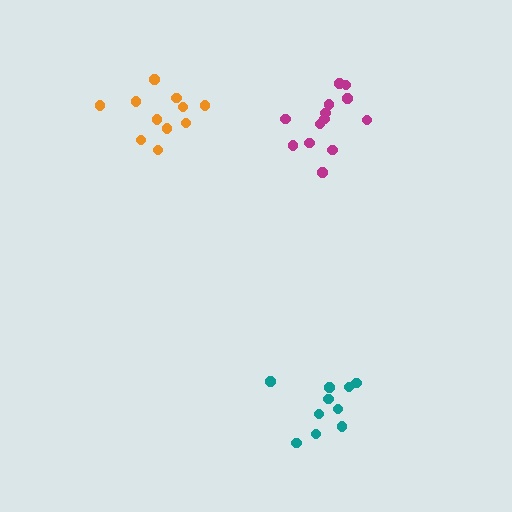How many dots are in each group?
Group 1: 13 dots, Group 2: 10 dots, Group 3: 11 dots (34 total).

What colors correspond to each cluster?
The clusters are colored: magenta, teal, orange.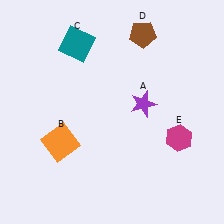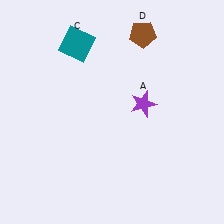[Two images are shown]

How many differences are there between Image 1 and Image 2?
There are 2 differences between the two images.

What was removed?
The orange square (B), the magenta hexagon (E) were removed in Image 2.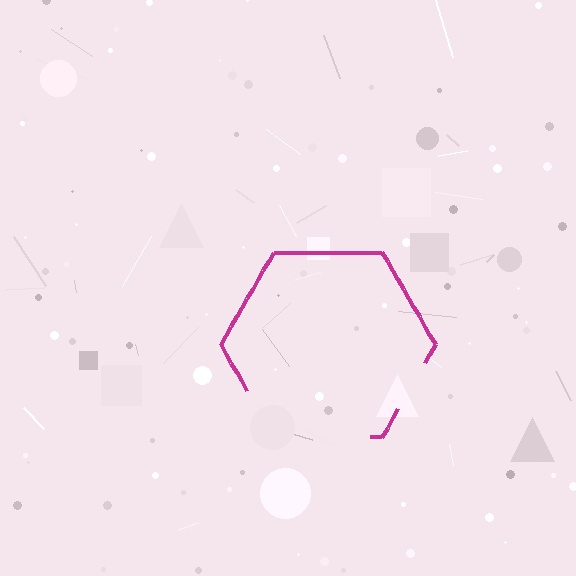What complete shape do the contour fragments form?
The contour fragments form a hexagon.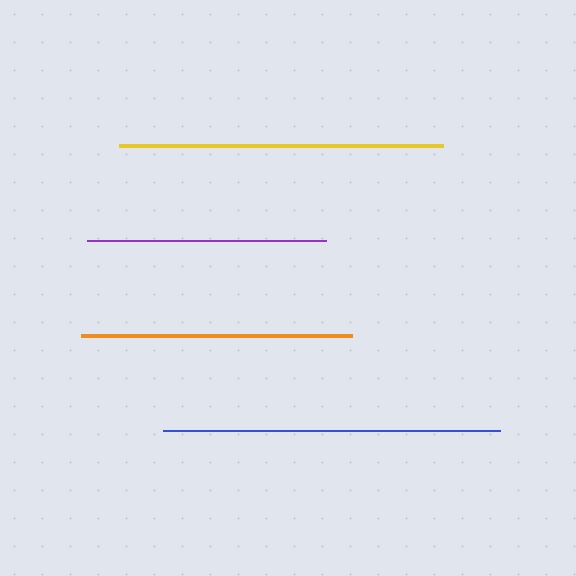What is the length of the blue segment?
The blue segment is approximately 337 pixels long.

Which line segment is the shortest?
The purple line is the shortest at approximately 239 pixels.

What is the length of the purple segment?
The purple segment is approximately 239 pixels long.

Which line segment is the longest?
The blue line is the longest at approximately 337 pixels.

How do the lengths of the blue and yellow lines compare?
The blue and yellow lines are approximately the same length.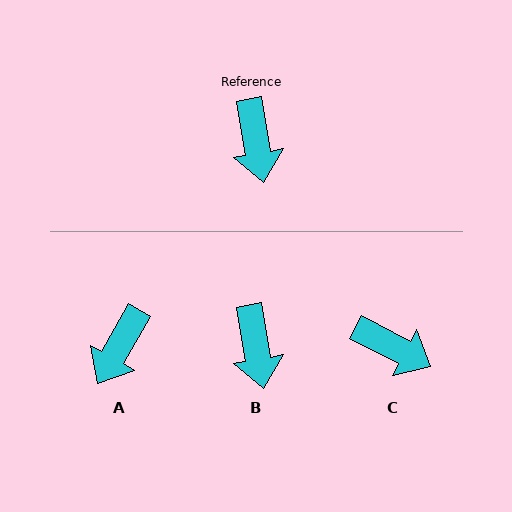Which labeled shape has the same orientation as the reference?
B.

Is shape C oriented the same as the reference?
No, it is off by about 53 degrees.